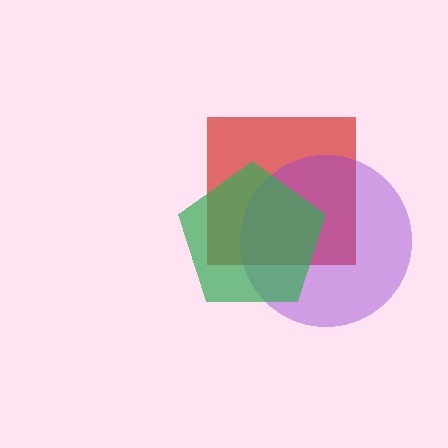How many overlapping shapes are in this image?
There are 3 overlapping shapes in the image.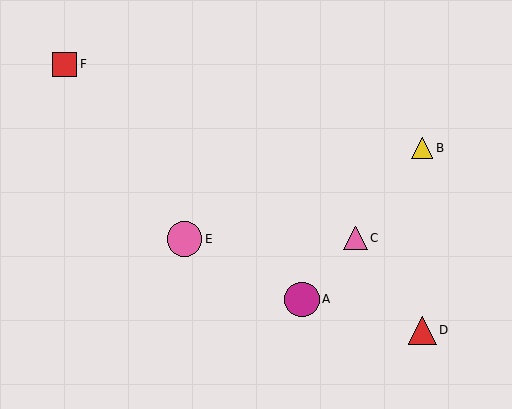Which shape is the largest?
The pink circle (labeled E) is the largest.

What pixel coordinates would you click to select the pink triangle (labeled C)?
Click at (355, 238) to select the pink triangle C.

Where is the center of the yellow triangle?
The center of the yellow triangle is at (422, 148).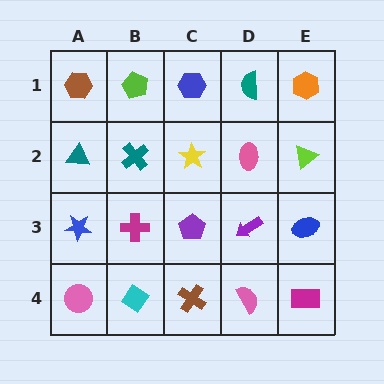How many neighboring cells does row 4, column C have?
3.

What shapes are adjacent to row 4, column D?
A purple arrow (row 3, column D), a brown cross (row 4, column C), a magenta rectangle (row 4, column E).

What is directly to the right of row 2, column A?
A teal cross.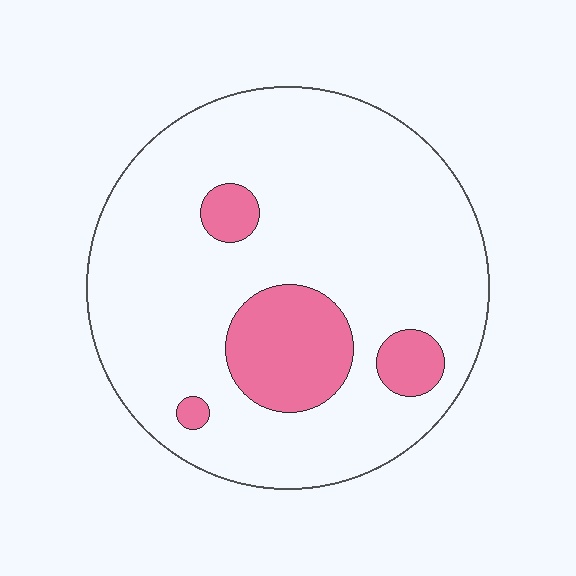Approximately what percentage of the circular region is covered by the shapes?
Approximately 15%.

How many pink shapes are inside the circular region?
4.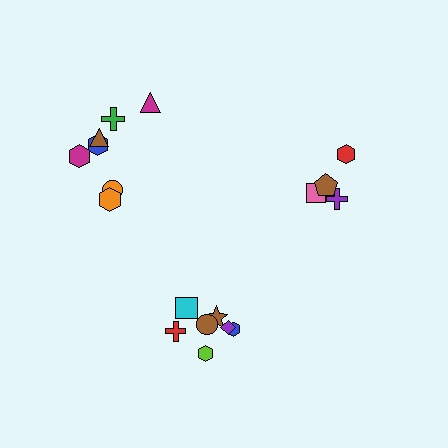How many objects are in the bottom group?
There are 7 objects.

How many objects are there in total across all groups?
There are 18 objects.